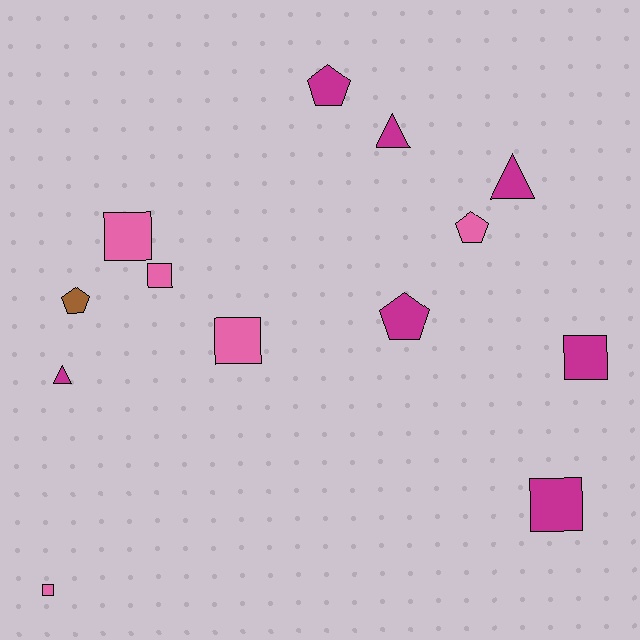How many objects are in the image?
There are 13 objects.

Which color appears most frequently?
Magenta, with 7 objects.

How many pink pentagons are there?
There is 1 pink pentagon.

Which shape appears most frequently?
Square, with 6 objects.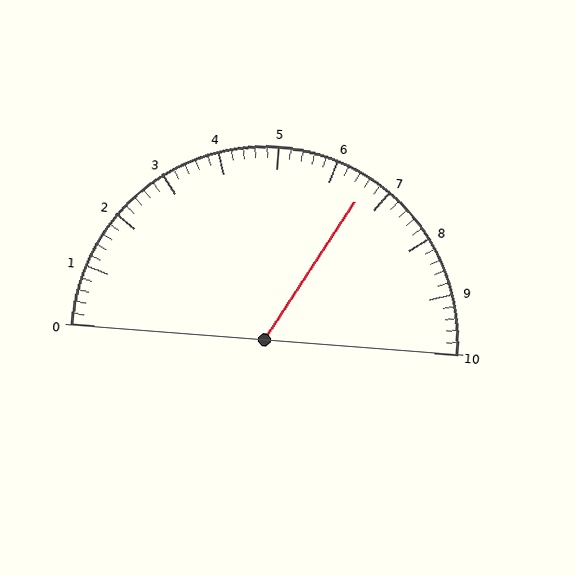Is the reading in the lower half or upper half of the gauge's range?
The reading is in the upper half of the range (0 to 10).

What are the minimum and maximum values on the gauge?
The gauge ranges from 0 to 10.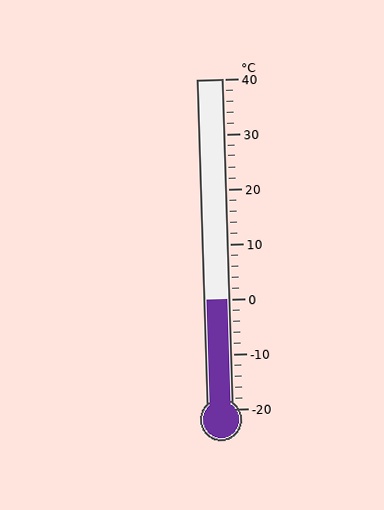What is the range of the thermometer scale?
The thermometer scale ranges from -20°C to 40°C.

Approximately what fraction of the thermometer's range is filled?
The thermometer is filled to approximately 35% of its range.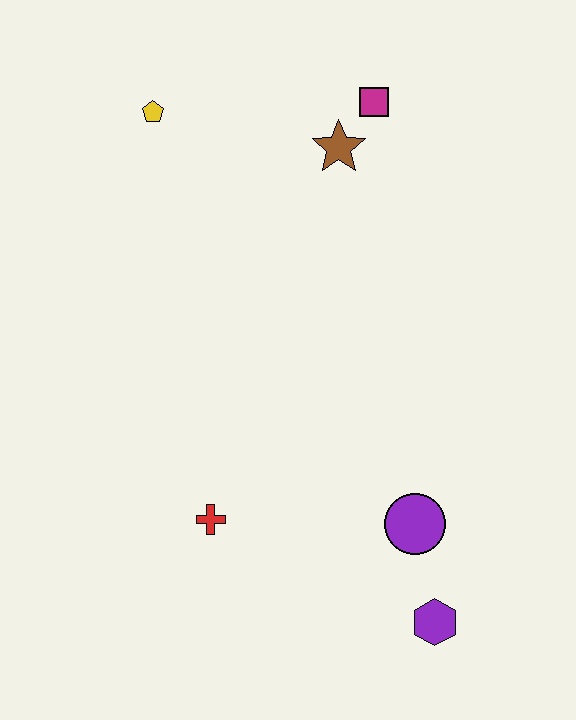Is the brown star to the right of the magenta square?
No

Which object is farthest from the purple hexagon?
The yellow pentagon is farthest from the purple hexagon.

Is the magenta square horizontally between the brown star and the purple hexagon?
Yes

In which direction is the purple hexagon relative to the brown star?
The purple hexagon is below the brown star.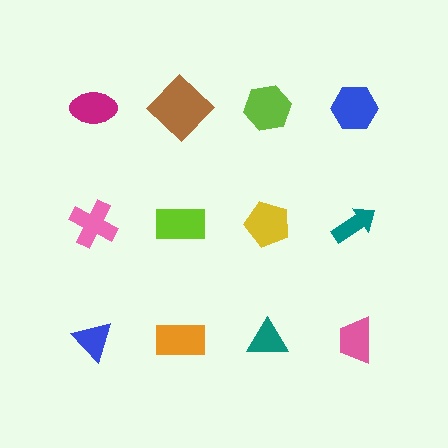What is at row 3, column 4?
A pink trapezoid.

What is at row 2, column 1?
A pink cross.